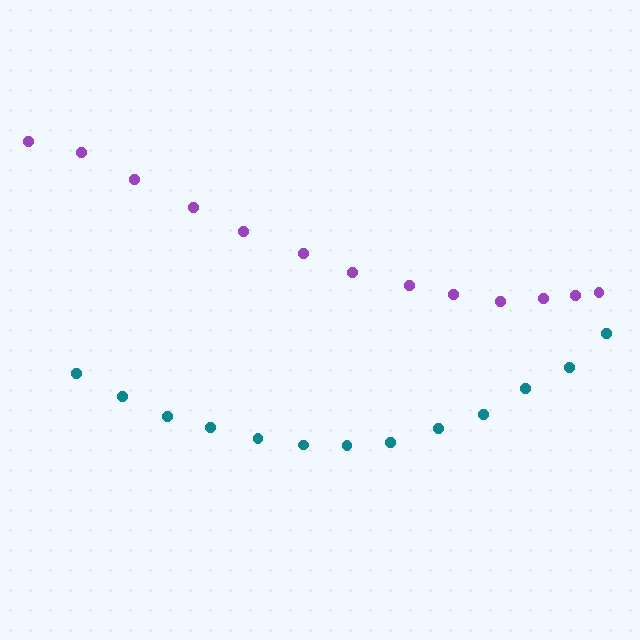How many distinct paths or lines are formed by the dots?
There are 2 distinct paths.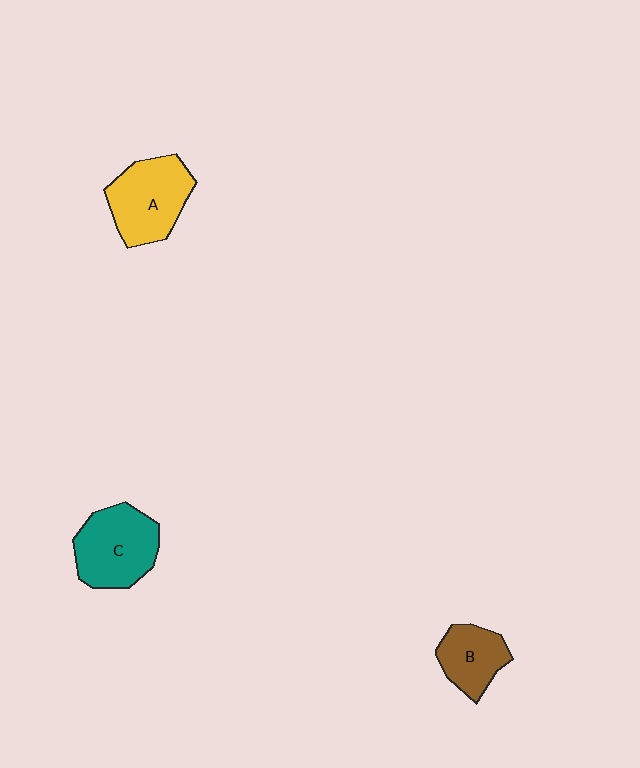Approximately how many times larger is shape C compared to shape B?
Approximately 1.5 times.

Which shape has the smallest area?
Shape B (brown).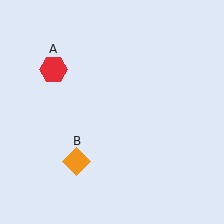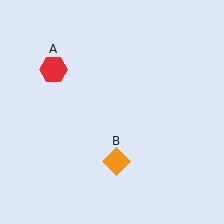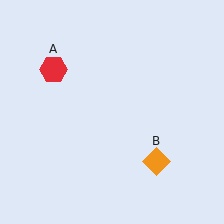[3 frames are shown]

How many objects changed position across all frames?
1 object changed position: orange diamond (object B).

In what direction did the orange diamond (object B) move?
The orange diamond (object B) moved right.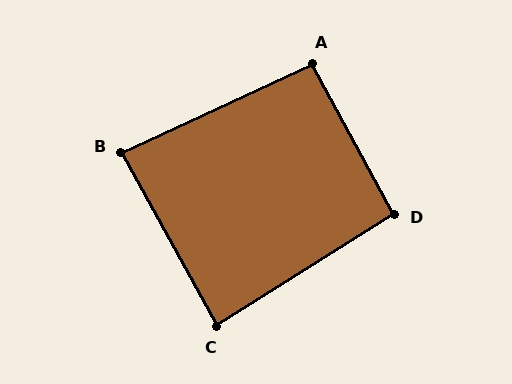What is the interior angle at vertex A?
Approximately 93 degrees (approximately right).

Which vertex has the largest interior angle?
D, at approximately 94 degrees.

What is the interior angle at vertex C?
Approximately 87 degrees (approximately right).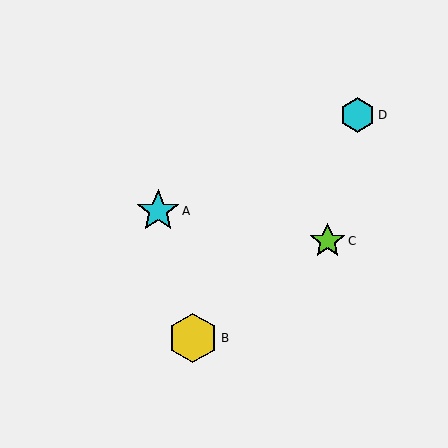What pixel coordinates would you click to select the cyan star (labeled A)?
Click at (158, 211) to select the cyan star A.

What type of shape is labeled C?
Shape C is a lime star.